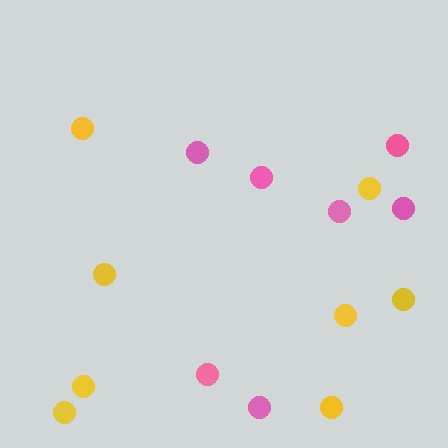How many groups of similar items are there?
There are 2 groups: one group of pink circles (7) and one group of yellow circles (8).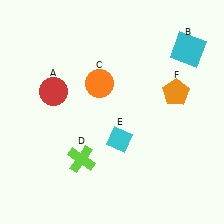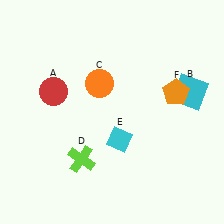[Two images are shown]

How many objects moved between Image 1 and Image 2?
1 object moved between the two images.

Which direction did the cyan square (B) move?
The cyan square (B) moved down.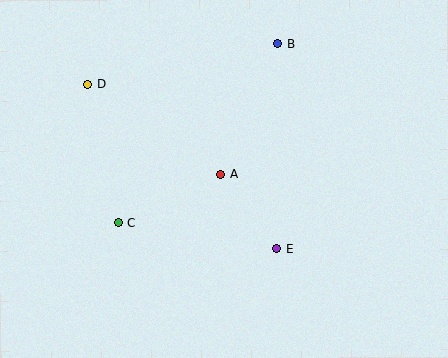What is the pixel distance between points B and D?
The distance between B and D is 195 pixels.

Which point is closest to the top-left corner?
Point D is closest to the top-left corner.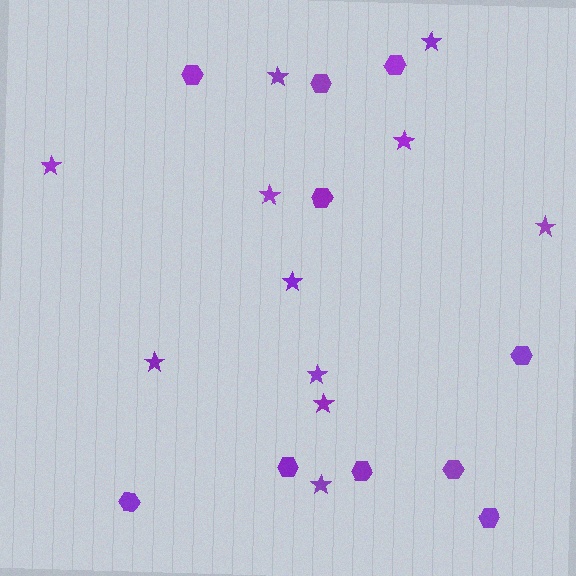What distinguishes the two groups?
There are 2 groups: one group of hexagons (10) and one group of stars (11).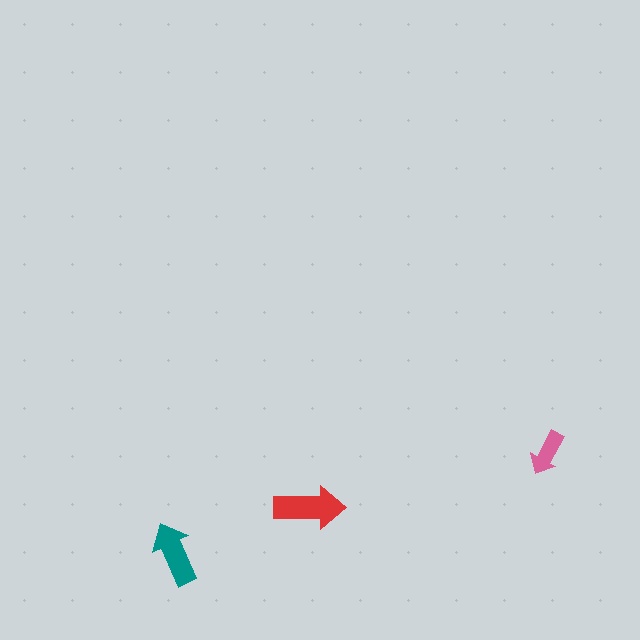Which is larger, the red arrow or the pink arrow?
The red one.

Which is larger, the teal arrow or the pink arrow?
The teal one.